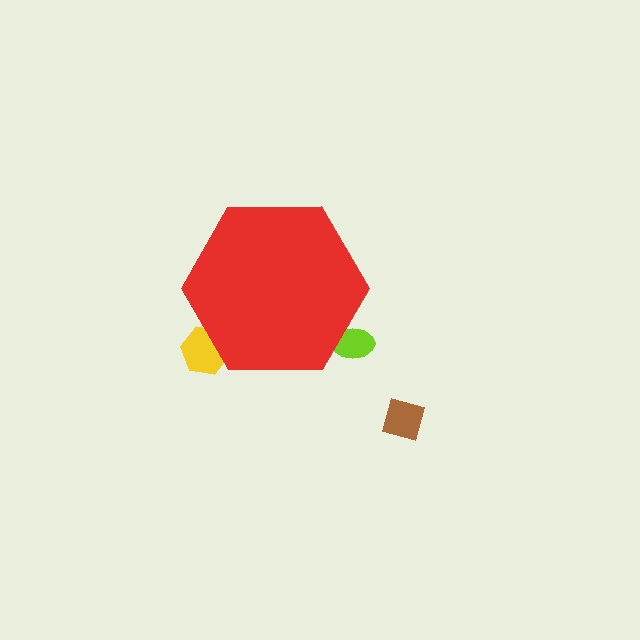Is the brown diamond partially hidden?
No, the brown diamond is fully visible.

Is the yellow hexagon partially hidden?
Yes, the yellow hexagon is partially hidden behind the red hexagon.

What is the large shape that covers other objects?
A red hexagon.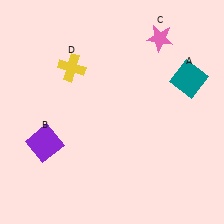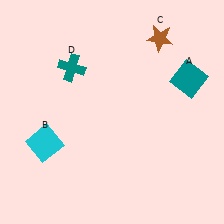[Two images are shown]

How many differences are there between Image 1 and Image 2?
There are 3 differences between the two images.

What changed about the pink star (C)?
In Image 1, C is pink. In Image 2, it changed to brown.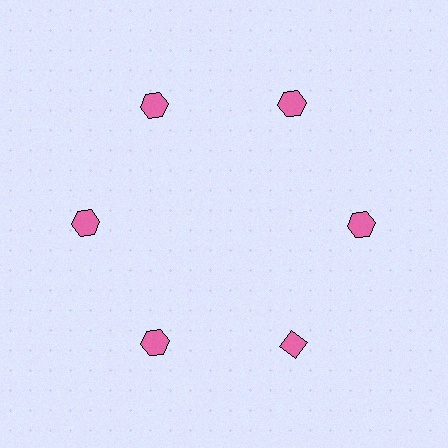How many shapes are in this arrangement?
There are 6 shapes arranged in a ring pattern.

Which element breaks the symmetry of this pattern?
The pink diamond at roughly the 5 o'clock position breaks the symmetry. All other shapes are pink hexagons.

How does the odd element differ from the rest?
It has a different shape: diamond instead of hexagon.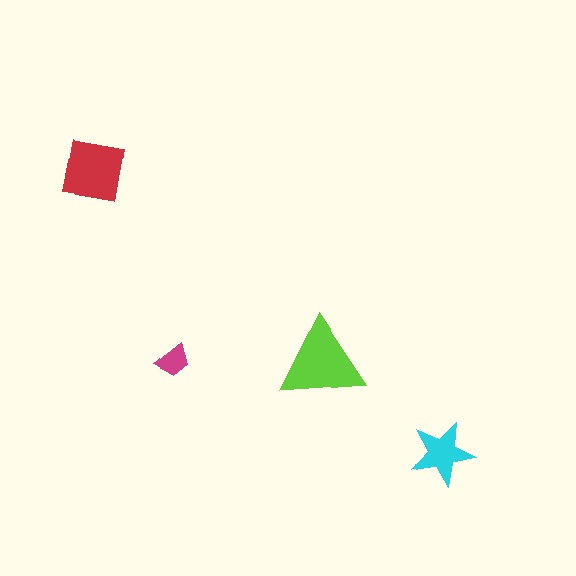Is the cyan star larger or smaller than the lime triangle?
Smaller.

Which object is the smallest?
The magenta trapezoid.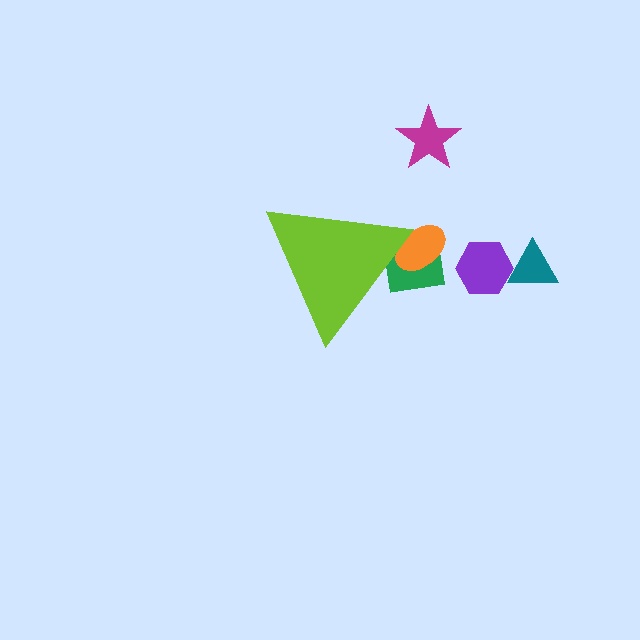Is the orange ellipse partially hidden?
Yes, the orange ellipse is partially hidden behind the lime triangle.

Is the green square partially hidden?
Yes, the green square is partially hidden behind the lime triangle.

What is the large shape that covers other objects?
A lime triangle.